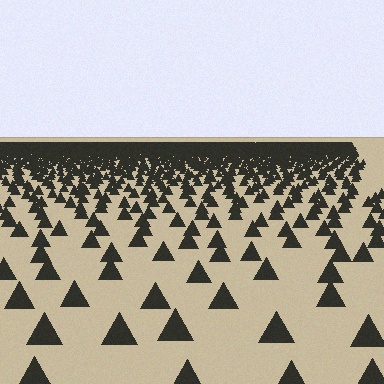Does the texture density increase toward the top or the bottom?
Density increases toward the top.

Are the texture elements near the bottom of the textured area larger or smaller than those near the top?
Larger. Near the bottom, elements are closer to the viewer and appear at a bigger on-screen size.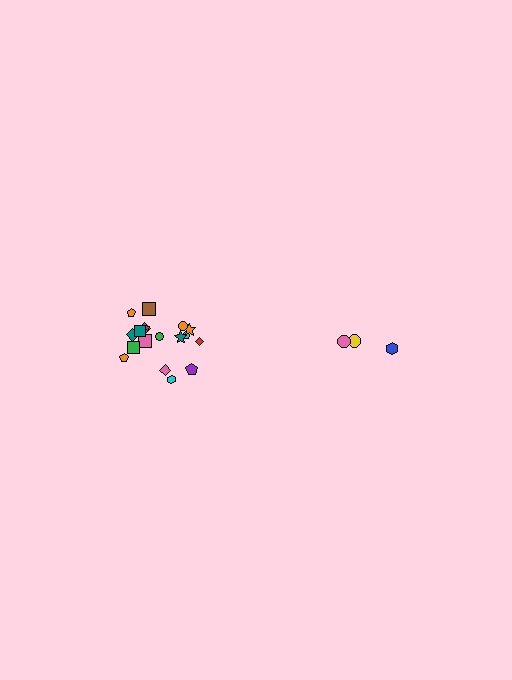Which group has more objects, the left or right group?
The left group.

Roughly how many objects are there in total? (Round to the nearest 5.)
Roughly 20 objects in total.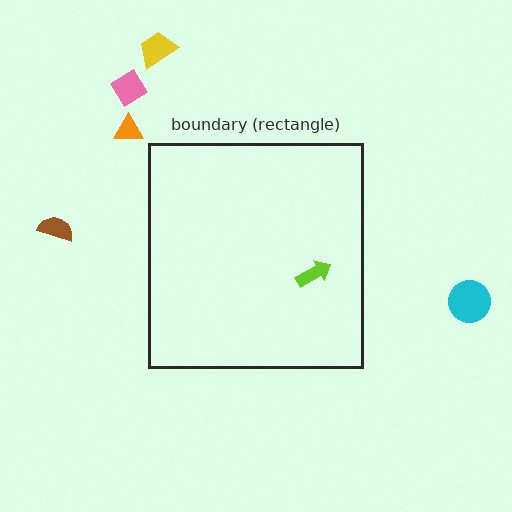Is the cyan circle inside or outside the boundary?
Outside.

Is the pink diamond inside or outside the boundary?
Outside.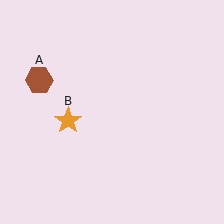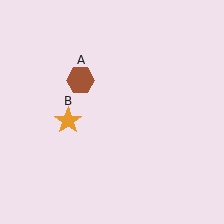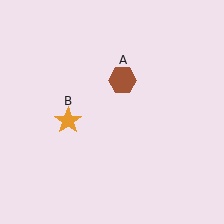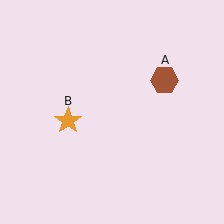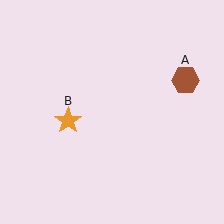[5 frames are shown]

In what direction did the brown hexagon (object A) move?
The brown hexagon (object A) moved right.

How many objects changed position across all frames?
1 object changed position: brown hexagon (object A).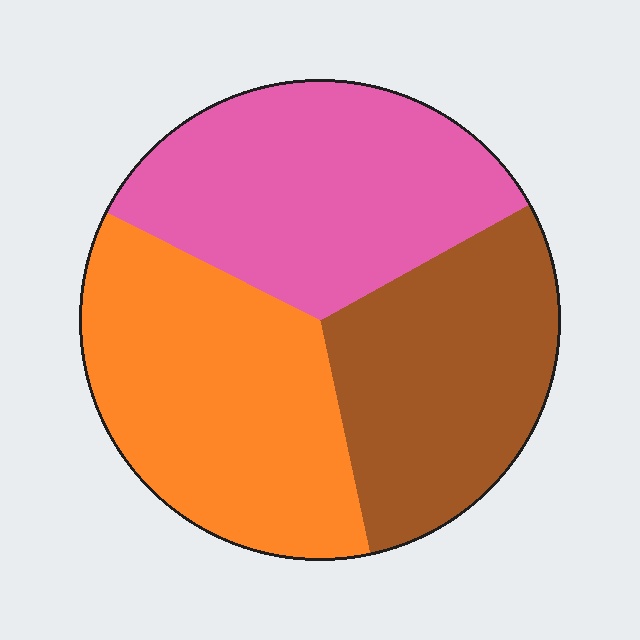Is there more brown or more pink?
Pink.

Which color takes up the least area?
Brown, at roughly 30%.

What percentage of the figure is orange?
Orange covers around 35% of the figure.